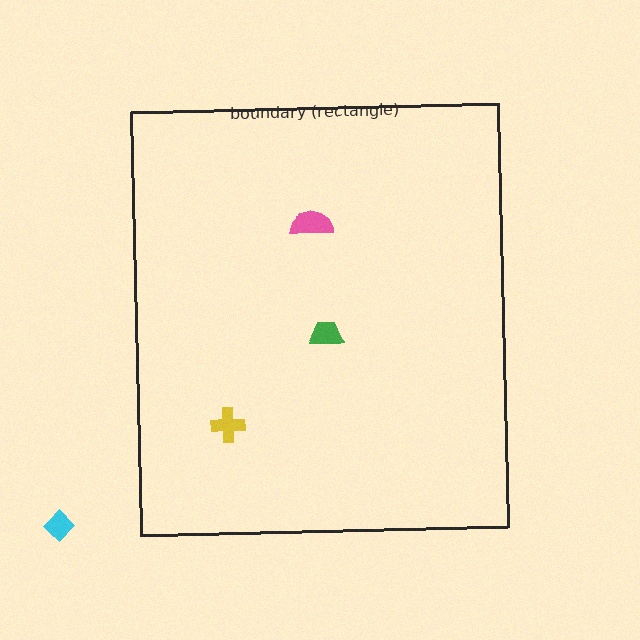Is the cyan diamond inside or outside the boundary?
Outside.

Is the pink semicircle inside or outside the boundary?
Inside.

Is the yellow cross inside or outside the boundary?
Inside.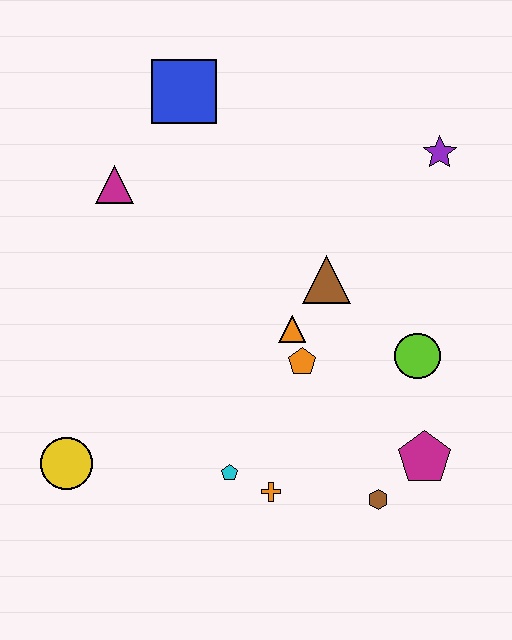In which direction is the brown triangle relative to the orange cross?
The brown triangle is above the orange cross.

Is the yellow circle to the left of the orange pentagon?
Yes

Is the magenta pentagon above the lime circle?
No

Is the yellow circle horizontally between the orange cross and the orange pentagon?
No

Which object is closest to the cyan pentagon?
The orange cross is closest to the cyan pentagon.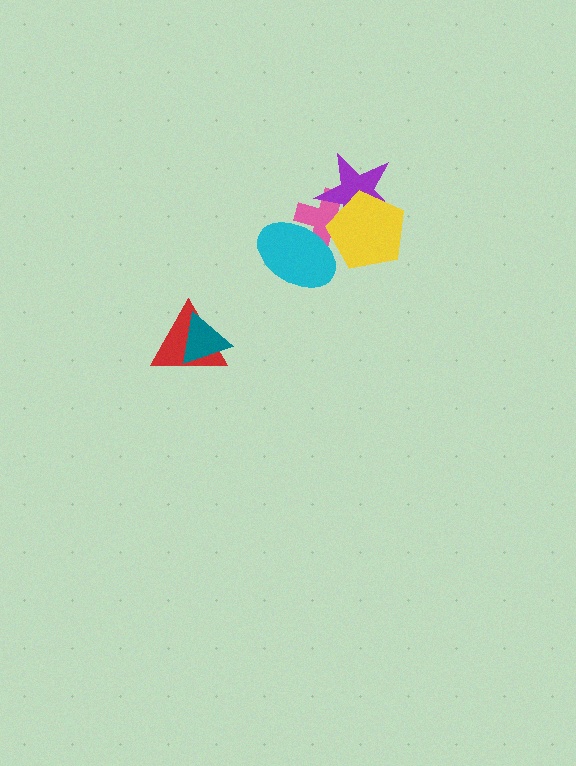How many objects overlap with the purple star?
2 objects overlap with the purple star.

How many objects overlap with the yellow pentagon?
3 objects overlap with the yellow pentagon.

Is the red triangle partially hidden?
Yes, it is partially covered by another shape.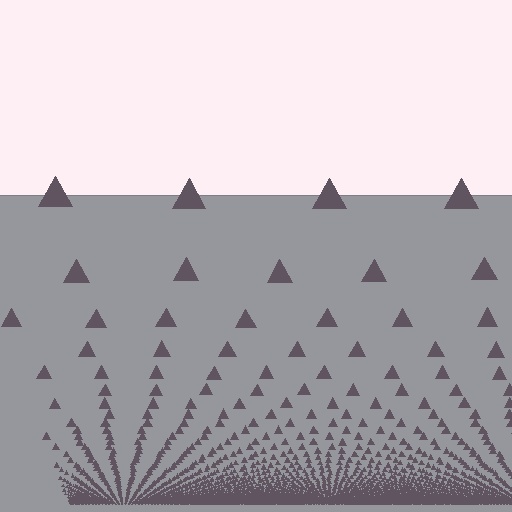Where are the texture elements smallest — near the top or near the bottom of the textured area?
Near the bottom.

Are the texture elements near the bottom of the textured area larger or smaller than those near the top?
Smaller. The gradient is inverted — elements near the bottom are smaller and denser.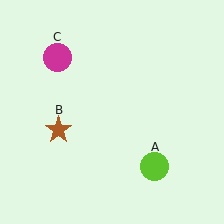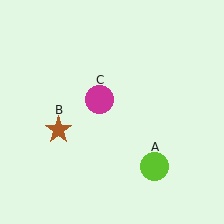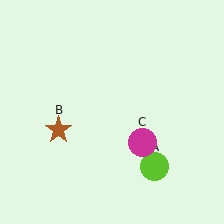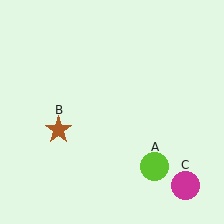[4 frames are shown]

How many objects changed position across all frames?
1 object changed position: magenta circle (object C).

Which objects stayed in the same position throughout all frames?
Lime circle (object A) and brown star (object B) remained stationary.